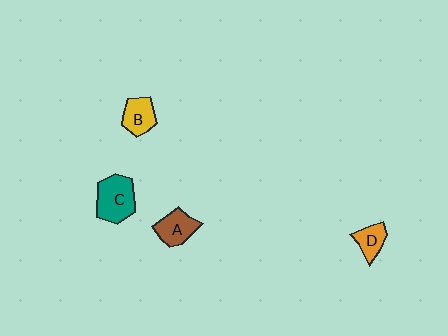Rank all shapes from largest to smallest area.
From largest to smallest: C (teal), A (brown), B (yellow), D (orange).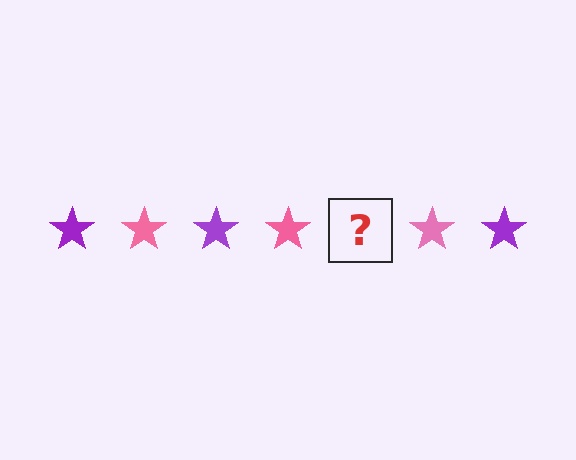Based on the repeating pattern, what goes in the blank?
The blank should be a purple star.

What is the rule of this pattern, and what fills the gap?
The rule is that the pattern cycles through purple, pink stars. The gap should be filled with a purple star.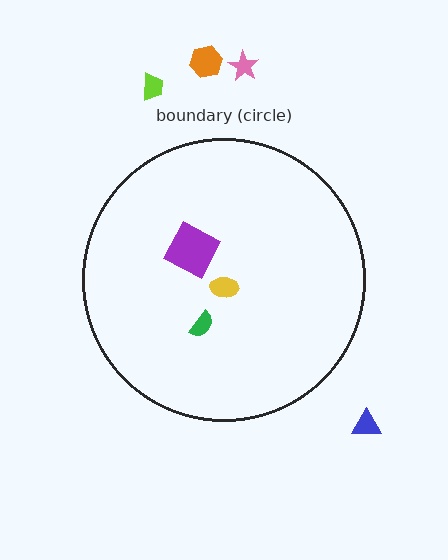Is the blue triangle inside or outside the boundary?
Outside.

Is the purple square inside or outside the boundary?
Inside.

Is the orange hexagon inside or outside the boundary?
Outside.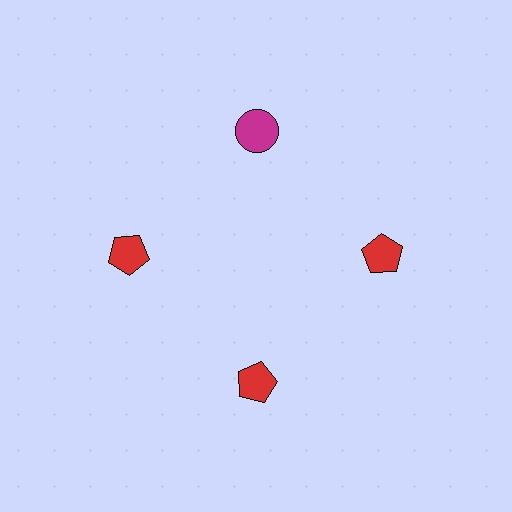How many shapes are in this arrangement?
There are 4 shapes arranged in a ring pattern.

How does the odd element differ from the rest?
It differs in both color (magenta instead of red) and shape (circle instead of pentagon).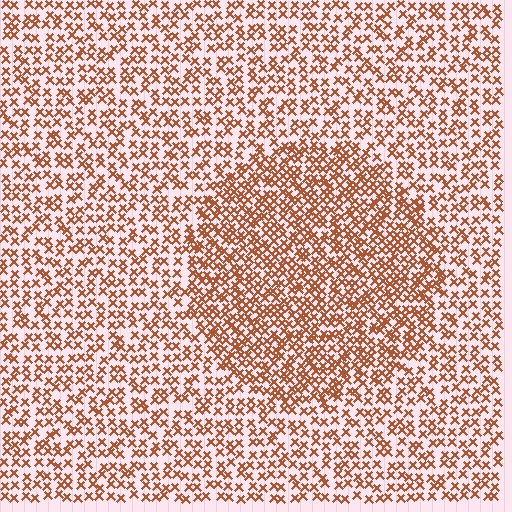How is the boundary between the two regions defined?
The boundary is defined by a change in element density (approximately 1.7x ratio). All elements are the same color, size, and shape.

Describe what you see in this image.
The image contains small brown elements arranged at two different densities. A circle-shaped region is visible where the elements are more densely packed than the surrounding area.